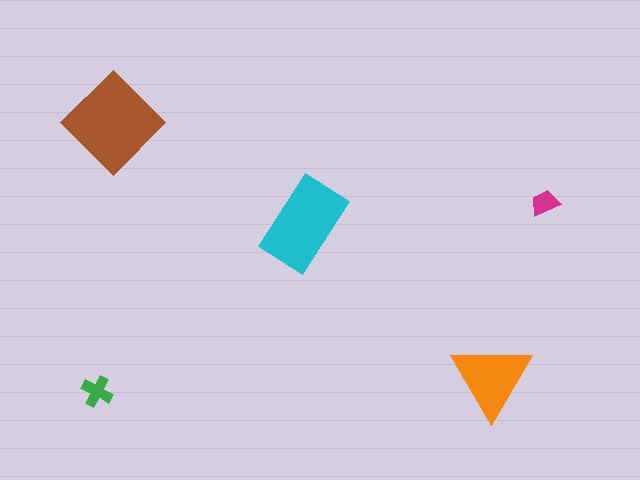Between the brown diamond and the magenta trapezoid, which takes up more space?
The brown diamond.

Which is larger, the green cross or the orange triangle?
The orange triangle.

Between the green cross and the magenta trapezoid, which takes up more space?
The green cross.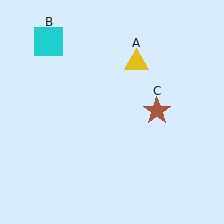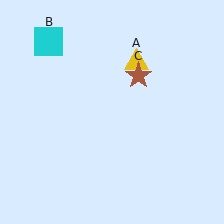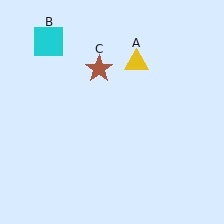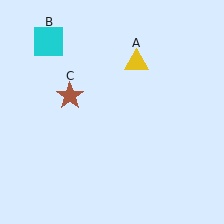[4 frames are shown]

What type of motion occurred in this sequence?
The brown star (object C) rotated counterclockwise around the center of the scene.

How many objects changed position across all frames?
1 object changed position: brown star (object C).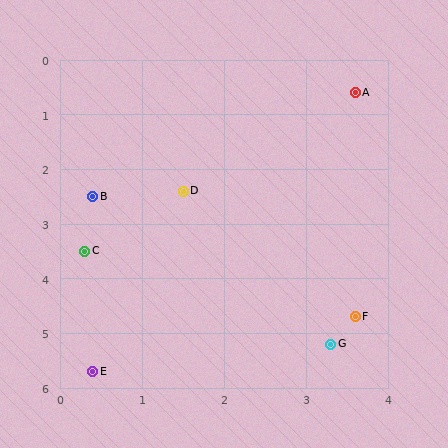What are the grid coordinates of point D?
Point D is at approximately (1.5, 2.4).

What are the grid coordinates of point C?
Point C is at approximately (0.3, 3.5).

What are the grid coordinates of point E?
Point E is at approximately (0.4, 5.7).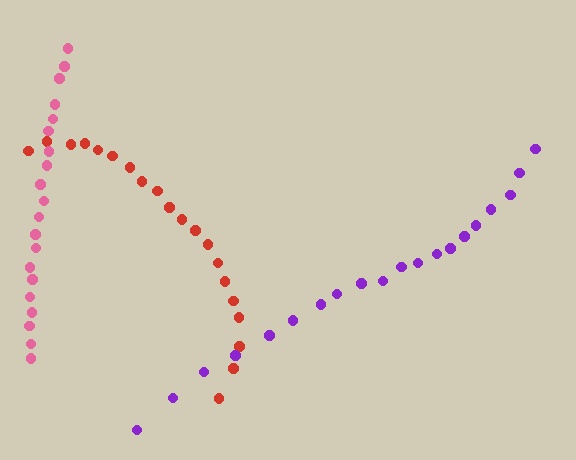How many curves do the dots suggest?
There are 3 distinct paths.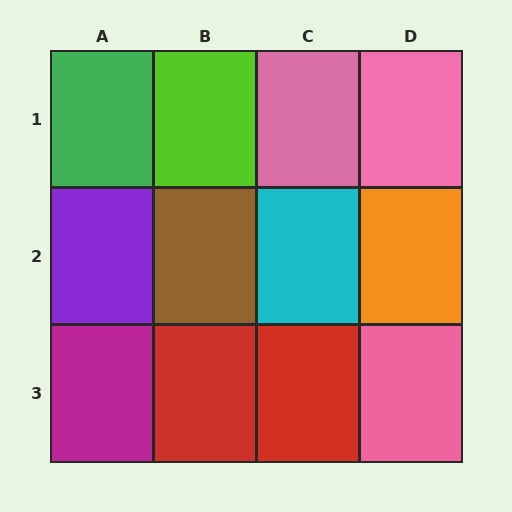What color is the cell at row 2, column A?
Purple.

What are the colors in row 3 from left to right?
Magenta, red, red, pink.